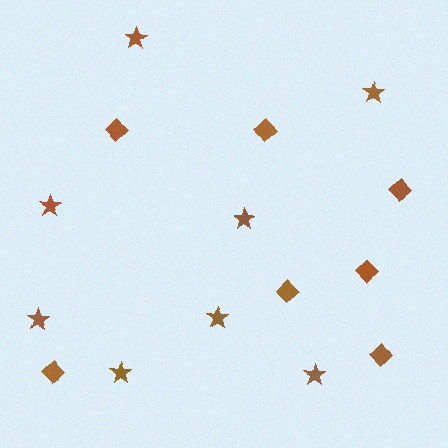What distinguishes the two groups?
There are 2 groups: one group of diamonds (7) and one group of stars (8).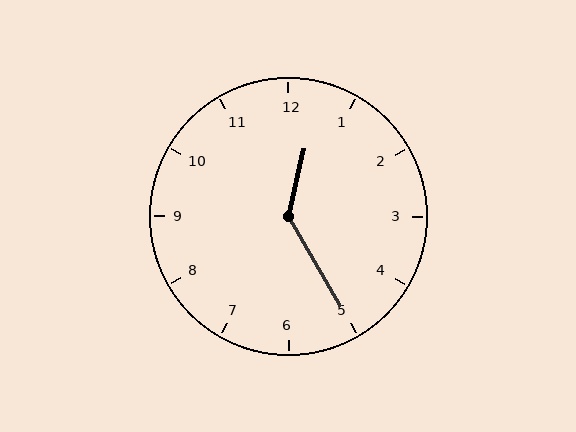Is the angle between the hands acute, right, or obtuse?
It is obtuse.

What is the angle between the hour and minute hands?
Approximately 138 degrees.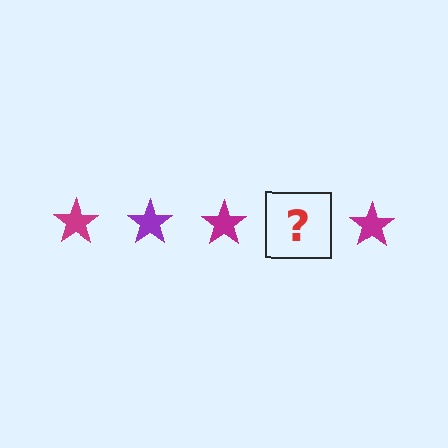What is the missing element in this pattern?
The missing element is a purple star.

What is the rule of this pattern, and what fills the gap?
The rule is that the pattern cycles through magenta, purple stars. The gap should be filled with a purple star.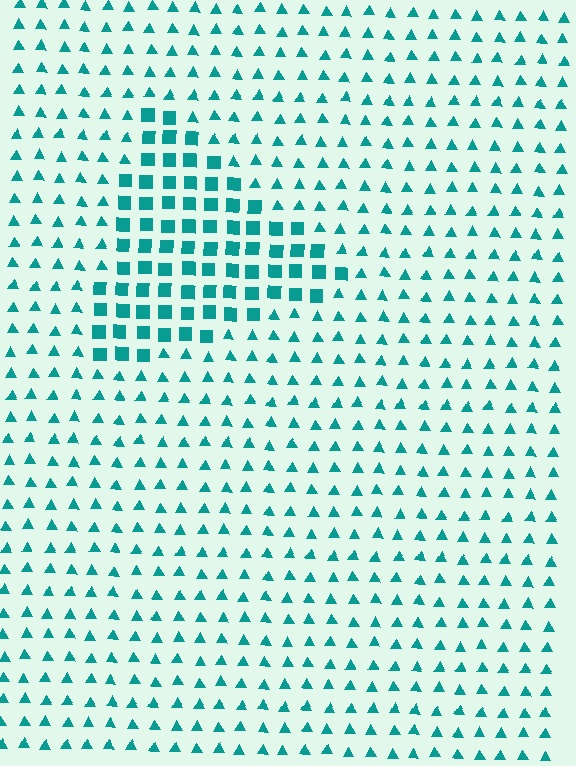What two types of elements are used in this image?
The image uses squares inside the triangle region and triangles outside it.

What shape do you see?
I see a triangle.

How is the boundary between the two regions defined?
The boundary is defined by a change in element shape: squares inside vs. triangles outside. All elements share the same color and spacing.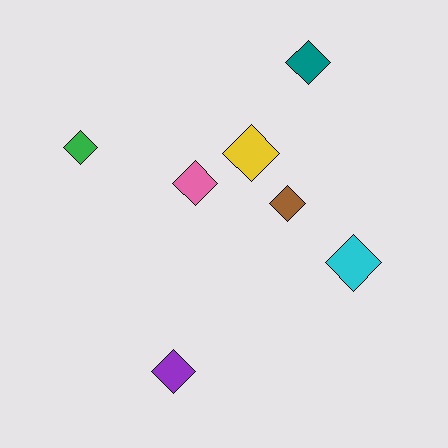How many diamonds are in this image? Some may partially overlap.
There are 7 diamonds.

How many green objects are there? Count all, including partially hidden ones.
There is 1 green object.